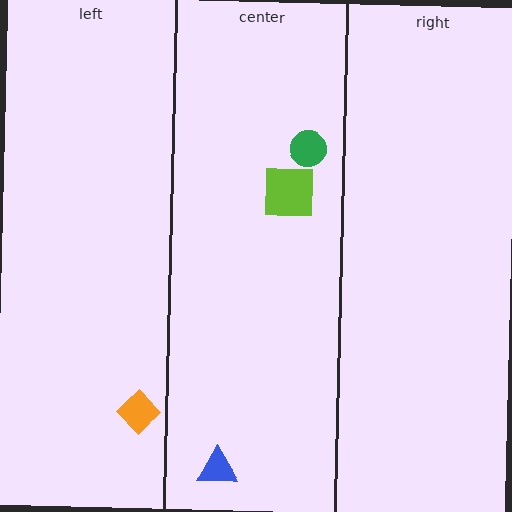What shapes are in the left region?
The orange diamond.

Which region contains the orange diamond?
The left region.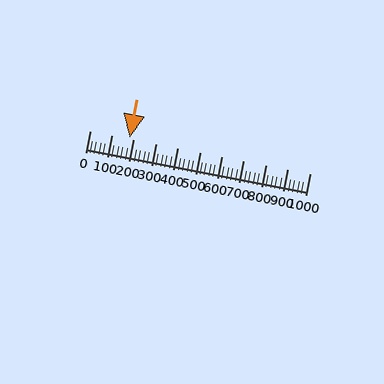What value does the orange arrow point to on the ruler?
The orange arrow points to approximately 181.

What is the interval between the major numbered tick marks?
The major tick marks are spaced 100 units apart.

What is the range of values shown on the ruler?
The ruler shows values from 0 to 1000.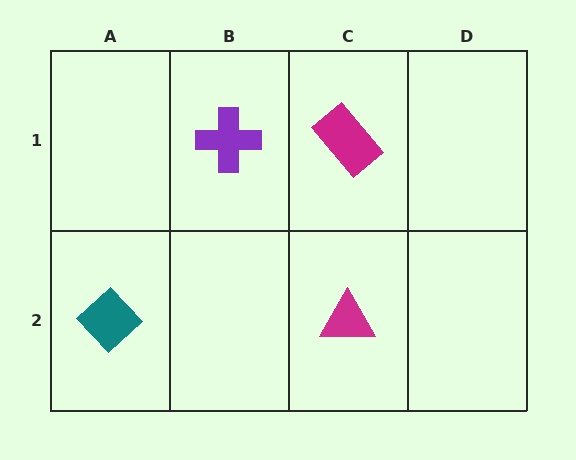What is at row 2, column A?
A teal diamond.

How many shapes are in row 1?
2 shapes.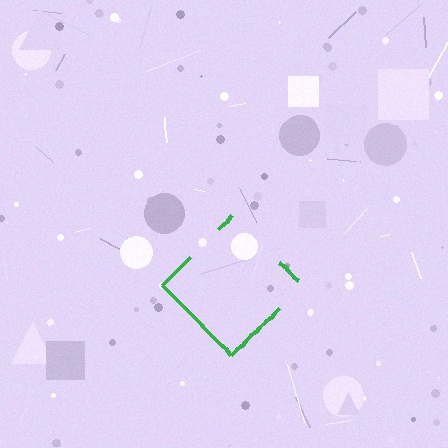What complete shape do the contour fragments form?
The contour fragments form a diamond.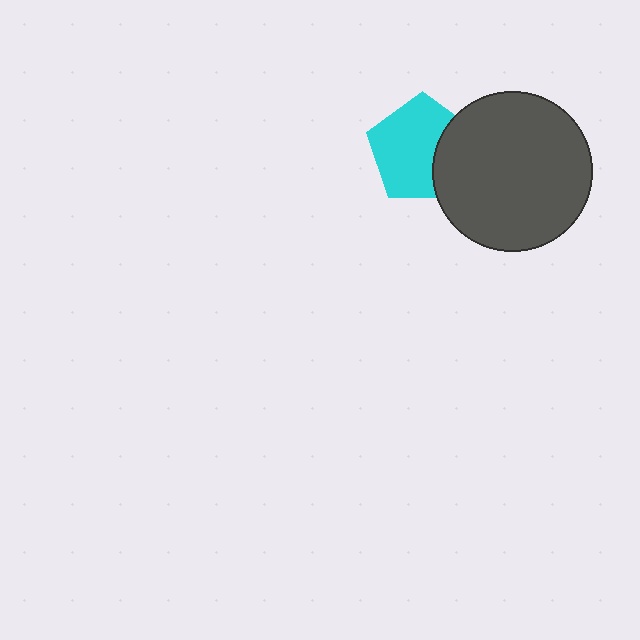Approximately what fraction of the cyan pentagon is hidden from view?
Roughly 31% of the cyan pentagon is hidden behind the dark gray circle.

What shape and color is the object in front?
The object in front is a dark gray circle.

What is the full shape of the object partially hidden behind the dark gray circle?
The partially hidden object is a cyan pentagon.